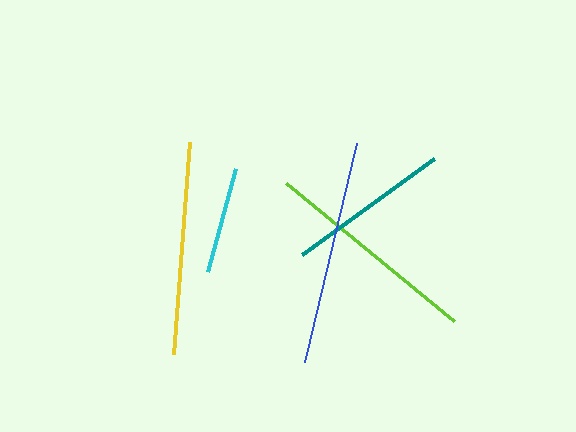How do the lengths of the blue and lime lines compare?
The blue and lime lines are approximately the same length.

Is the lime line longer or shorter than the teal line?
The lime line is longer than the teal line.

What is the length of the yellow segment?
The yellow segment is approximately 213 pixels long.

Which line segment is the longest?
The blue line is the longest at approximately 225 pixels.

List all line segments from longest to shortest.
From longest to shortest: blue, lime, yellow, teal, cyan.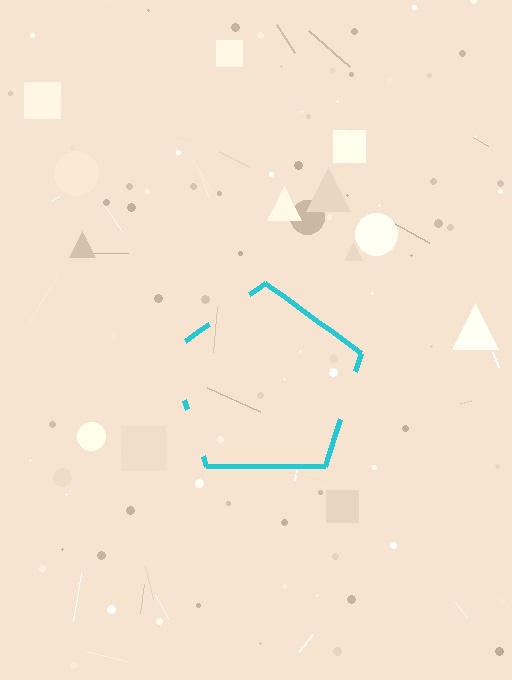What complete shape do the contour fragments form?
The contour fragments form a pentagon.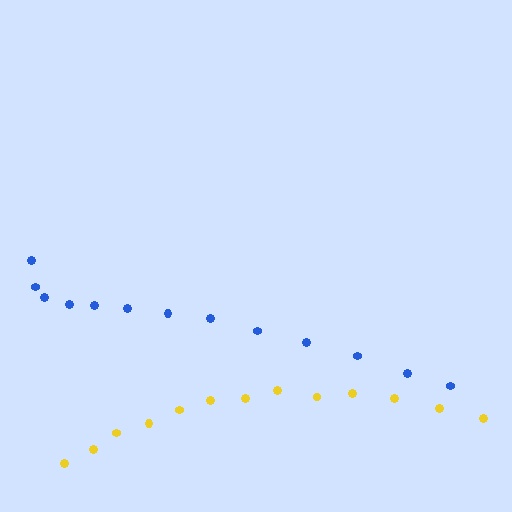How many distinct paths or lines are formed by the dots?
There are 2 distinct paths.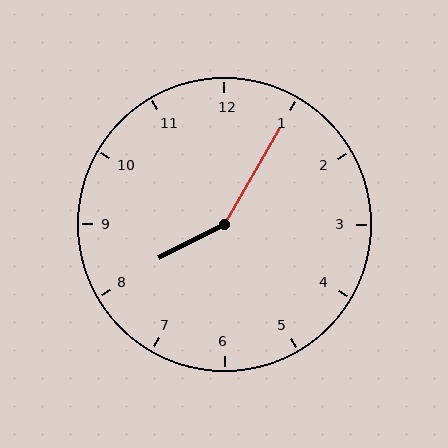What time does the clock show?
8:05.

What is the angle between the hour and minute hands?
Approximately 148 degrees.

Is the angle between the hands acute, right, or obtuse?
It is obtuse.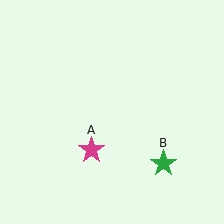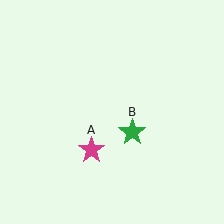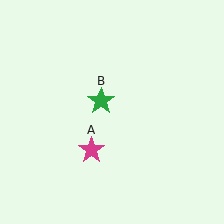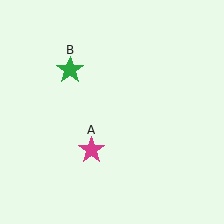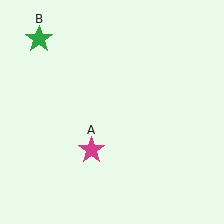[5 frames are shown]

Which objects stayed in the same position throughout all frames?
Magenta star (object A) remained stationary.